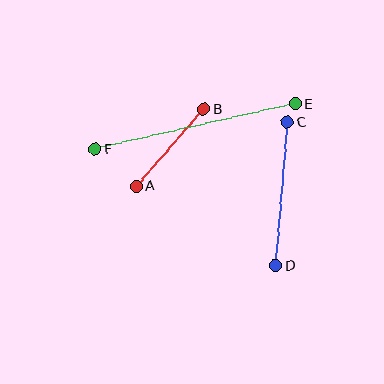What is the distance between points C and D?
The distance is approximately 144 pixels.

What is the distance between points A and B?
The distance is approximately 102 pixels.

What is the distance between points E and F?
The distance is approximately 205 pixels.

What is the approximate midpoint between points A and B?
The midpoint is at approximately (170, 148) pixels.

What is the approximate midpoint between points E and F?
The midpoint is at approximately (195, 127) pixels.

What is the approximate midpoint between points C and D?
The midpoint is at approximately (281, 194) pixels.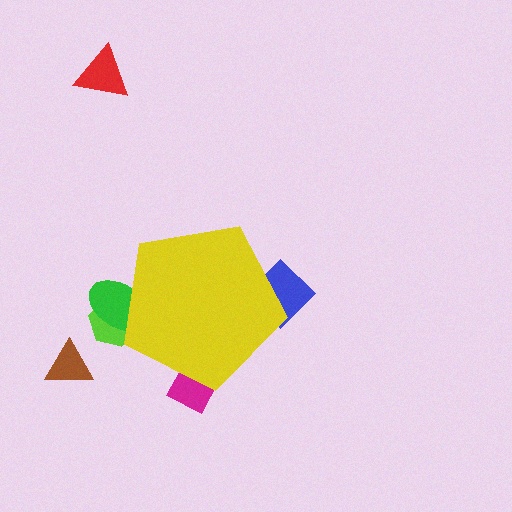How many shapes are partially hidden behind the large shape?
4 shapes are partially hidden.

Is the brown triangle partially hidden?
No, the brown triangle is fully visible.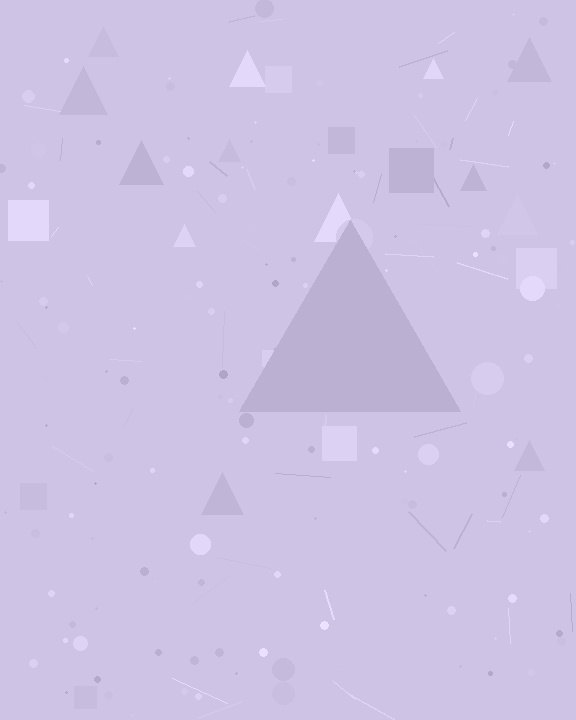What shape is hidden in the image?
A triangle is hidden in the image.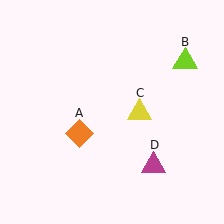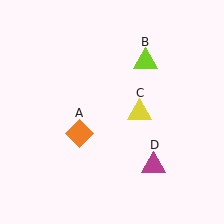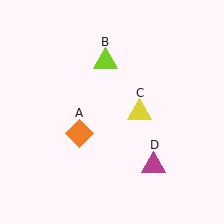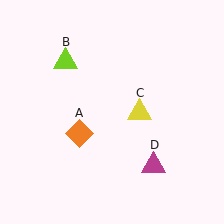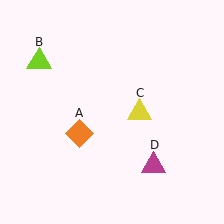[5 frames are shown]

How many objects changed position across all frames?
1 object changed position: lime triangle (object B).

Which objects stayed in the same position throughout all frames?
Orange diamond (object A) and yellow triangle (object C) and magenta triangle (object D) remained stationary.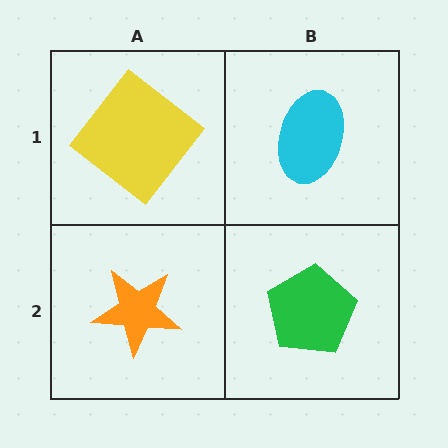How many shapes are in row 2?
2 shapes.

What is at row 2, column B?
A green pentagon.